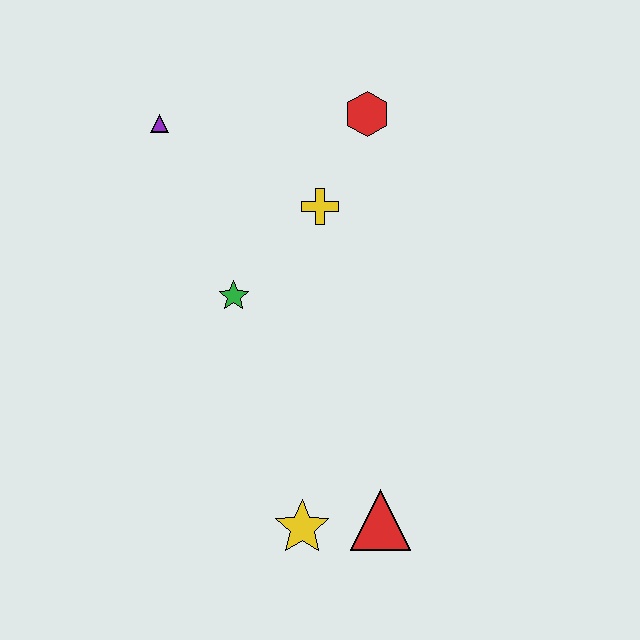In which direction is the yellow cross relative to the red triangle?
The yellow cross is above the red triangle.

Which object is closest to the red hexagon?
The yellow cross is closest to the red hexagon.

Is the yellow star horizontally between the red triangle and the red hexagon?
No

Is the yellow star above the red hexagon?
No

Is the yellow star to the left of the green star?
No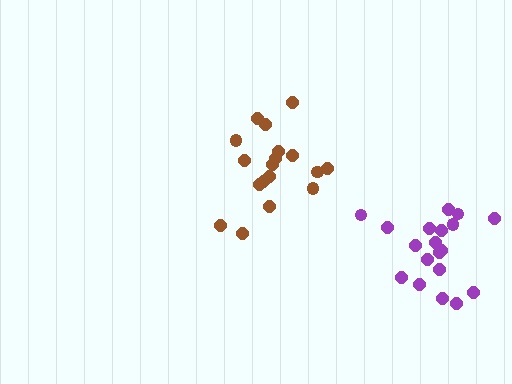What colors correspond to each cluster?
The clusters are colored: purple, brown.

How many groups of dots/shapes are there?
There are 2 groups.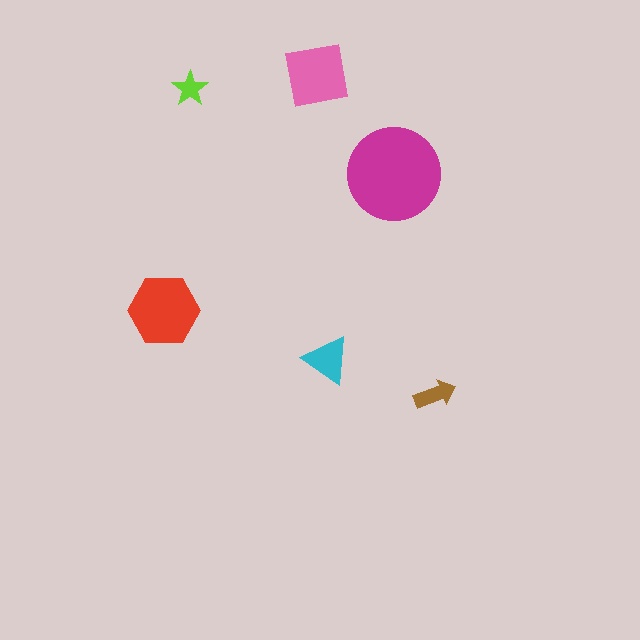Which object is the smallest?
The lime star.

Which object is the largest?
The magenta circle.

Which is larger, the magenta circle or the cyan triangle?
The magenta circle.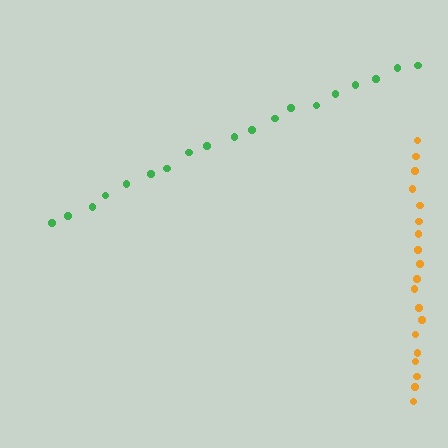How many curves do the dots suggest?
There are 2 distinct paths.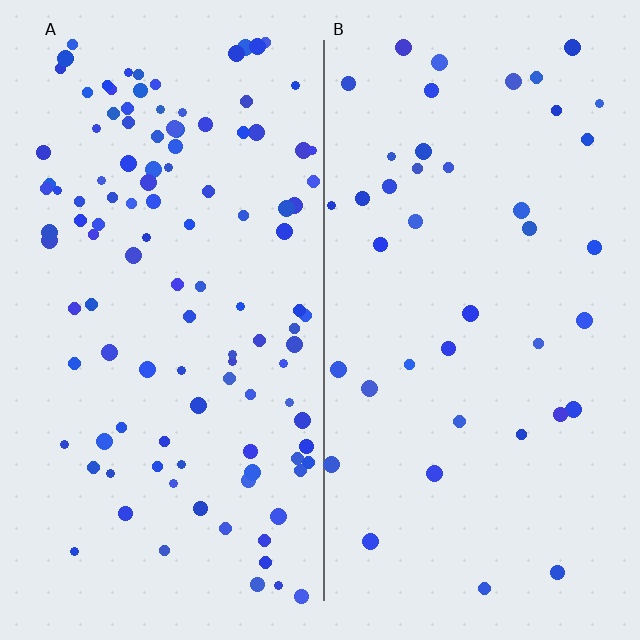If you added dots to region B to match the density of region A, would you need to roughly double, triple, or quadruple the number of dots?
Approximately triple.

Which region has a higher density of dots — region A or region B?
A (the left).